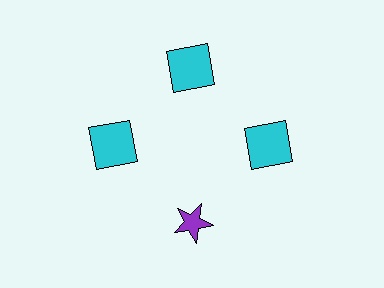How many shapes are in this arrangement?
There are 4 shapes arranged in a ring pattern.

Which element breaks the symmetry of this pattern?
The purple star at roughly the 6 o'clock position breaks the symmetry. All other shapes are cyan squares.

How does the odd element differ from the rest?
It differs in both color (purple instead of cyan) and shape (star instead of square).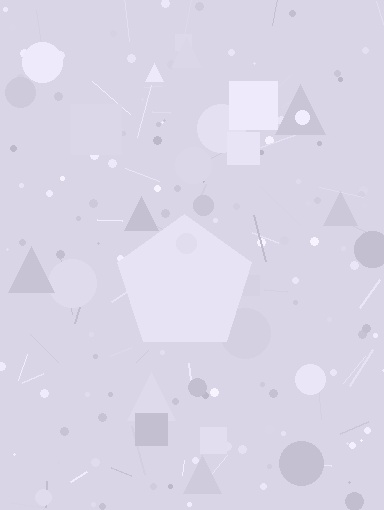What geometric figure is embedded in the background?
A pentagon is embedded in the background.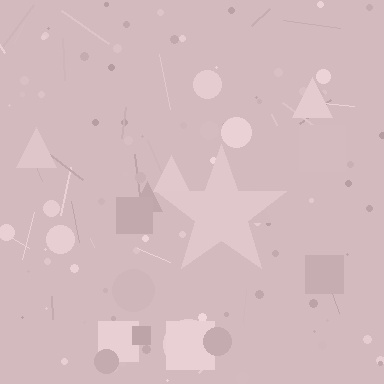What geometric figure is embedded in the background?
A star is embedded in the background.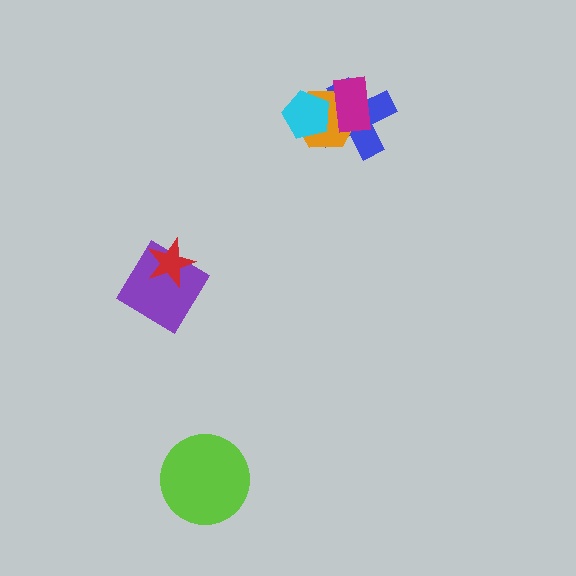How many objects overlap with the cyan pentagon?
3 objects overlap with the cyan pentagon.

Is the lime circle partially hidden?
No, no other shape covers it.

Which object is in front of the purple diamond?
The red star is in front of the purple diamond.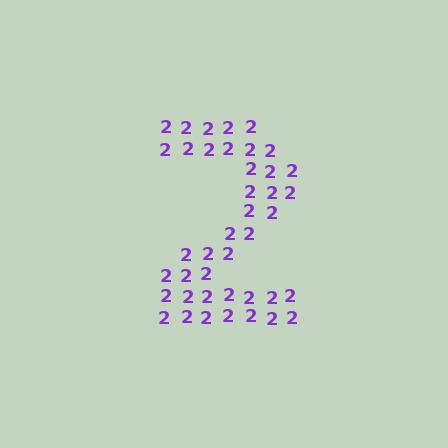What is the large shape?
The large shape is the digit 2.